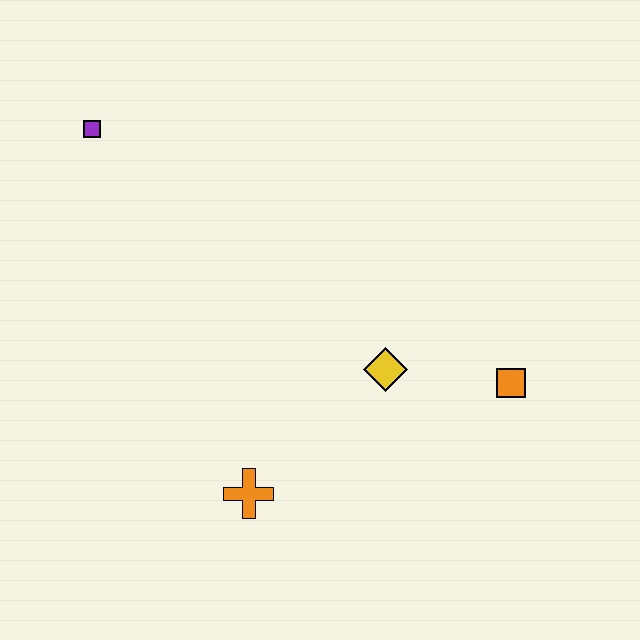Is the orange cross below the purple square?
Yes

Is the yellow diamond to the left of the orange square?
Yes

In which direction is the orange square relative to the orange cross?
The orange square is to the right of the orange cross.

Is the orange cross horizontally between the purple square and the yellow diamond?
Yes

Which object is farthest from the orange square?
The purple square is farthest from the orange square.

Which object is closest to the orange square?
The yellow diamond is closest to the orange square.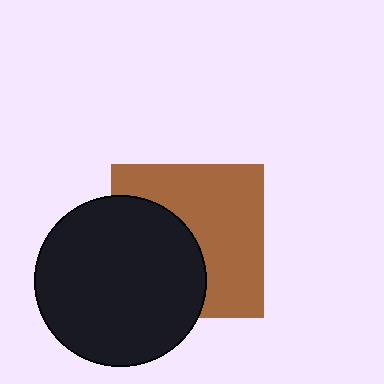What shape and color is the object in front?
The object in front is a black circle.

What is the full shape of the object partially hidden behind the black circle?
The partially hidden object is a brown square.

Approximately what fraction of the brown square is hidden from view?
Roughly 43% of the brown square is hidden behind the black circle.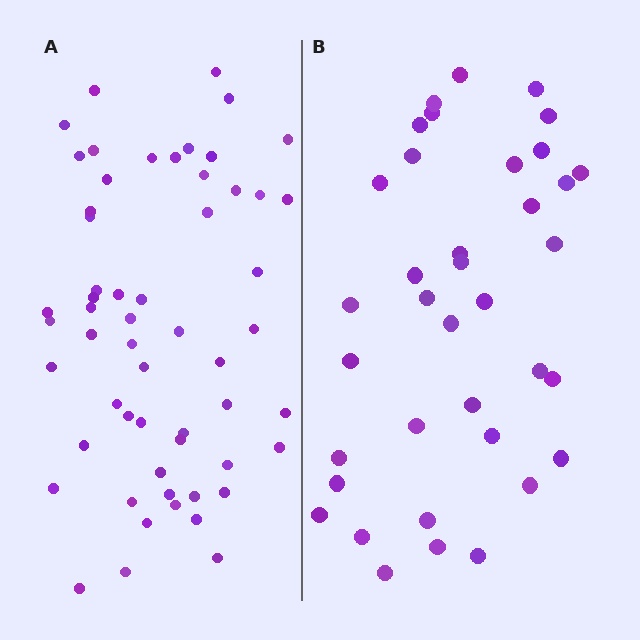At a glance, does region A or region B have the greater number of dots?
Region A (the left region) has more dots.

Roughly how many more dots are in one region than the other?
Region A has approximately 20 more dots than region B.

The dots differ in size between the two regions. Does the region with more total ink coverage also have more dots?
No. Region B has more total ink coverage because its dots are larger, but region A actually contains more individual dots. Total area can be misleading — the number of items is what matters here.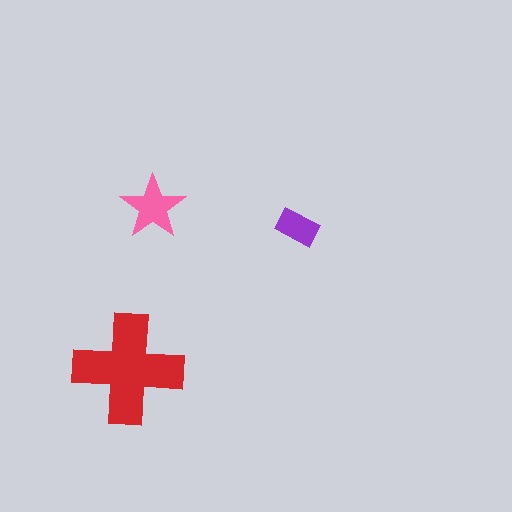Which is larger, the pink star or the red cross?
The red cross.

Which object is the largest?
The red cross.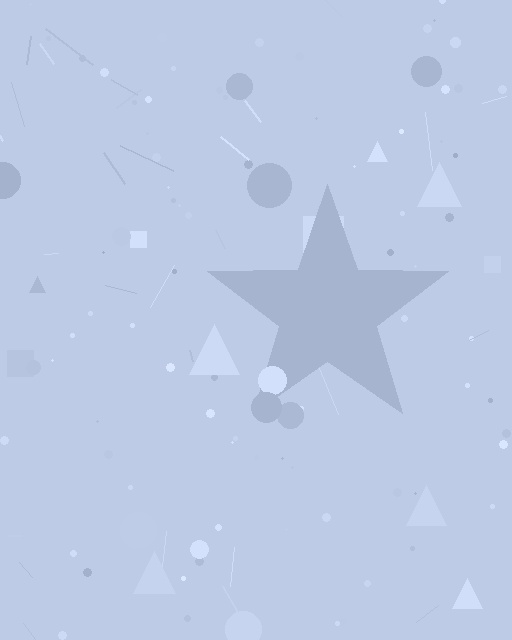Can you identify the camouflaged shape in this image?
The camouflaged shape is a star.